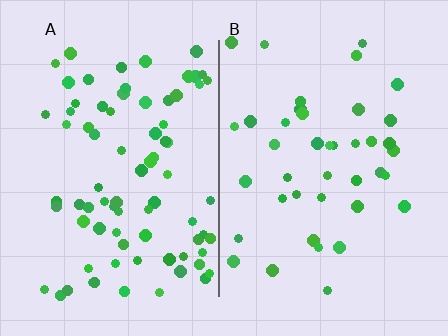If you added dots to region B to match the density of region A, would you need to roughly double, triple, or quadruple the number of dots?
Approximately double.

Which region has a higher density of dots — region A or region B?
A (the left).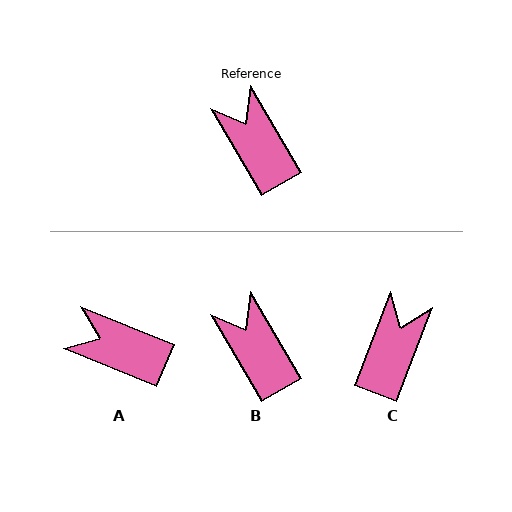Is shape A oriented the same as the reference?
No, it is off by about 37 degrees.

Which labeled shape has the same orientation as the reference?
B.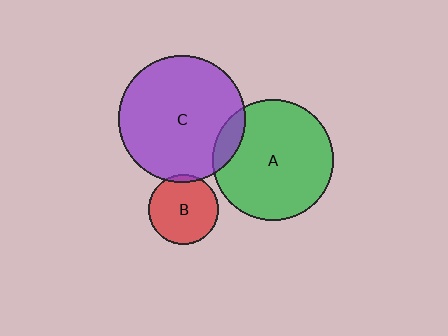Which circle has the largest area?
Circle C (purple).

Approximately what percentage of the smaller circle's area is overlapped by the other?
Approximately 10%.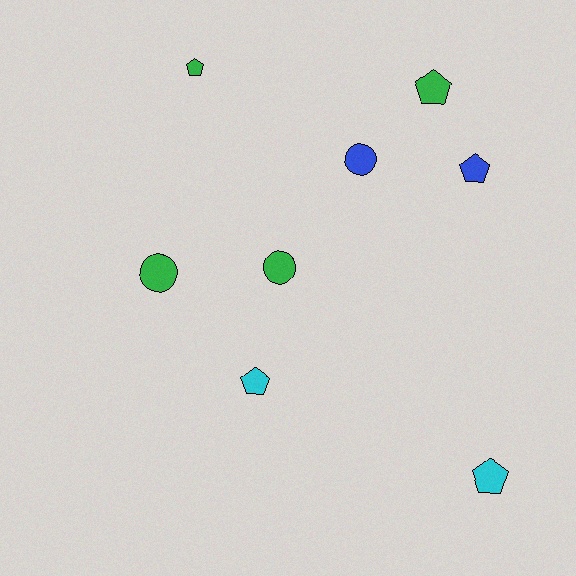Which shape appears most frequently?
Pentagon, with 5 objects.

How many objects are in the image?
There are 8 objects.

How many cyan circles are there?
There are no cyan circles.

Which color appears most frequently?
Green, with 4 objects.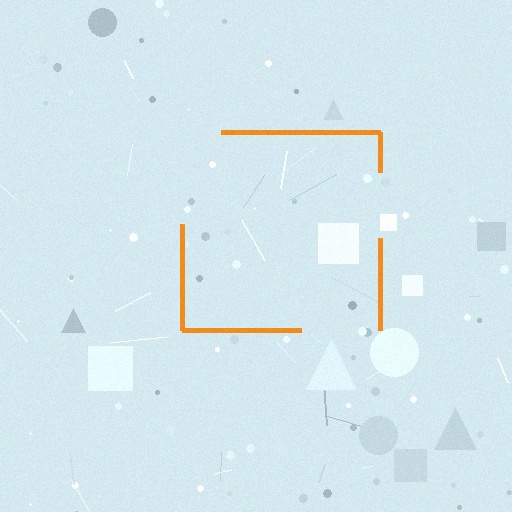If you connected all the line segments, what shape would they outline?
They would outline a square.